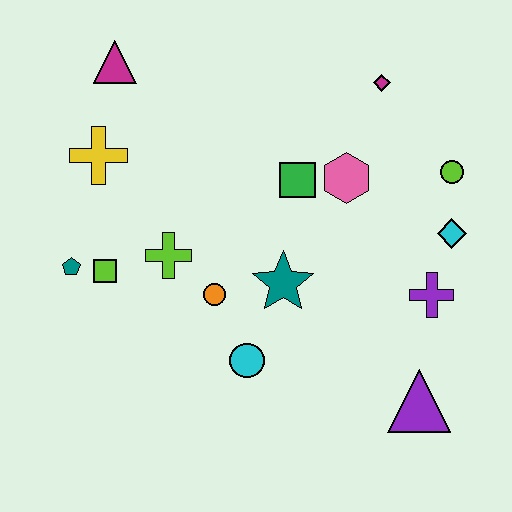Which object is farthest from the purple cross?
The magenta triangle is farthest from the purple cross.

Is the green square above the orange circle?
Yes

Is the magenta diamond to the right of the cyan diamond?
No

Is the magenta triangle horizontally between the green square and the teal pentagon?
Yes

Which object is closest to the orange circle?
The lime cross is closest to the orange circle.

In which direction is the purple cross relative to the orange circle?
The purple cross is to the right of the orange circle.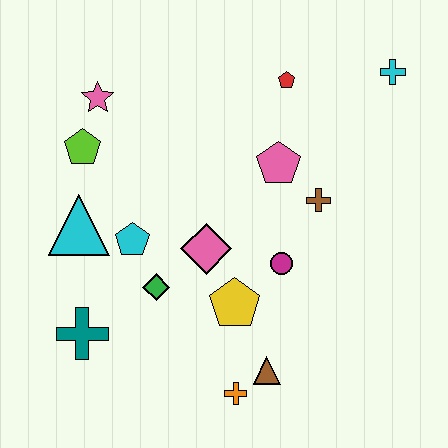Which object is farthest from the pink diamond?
The cyan cross is farthest from the pink diamond.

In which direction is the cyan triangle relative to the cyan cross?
The cyan triangle is to the left of the cyan cross.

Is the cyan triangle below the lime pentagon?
Yes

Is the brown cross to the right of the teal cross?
Yes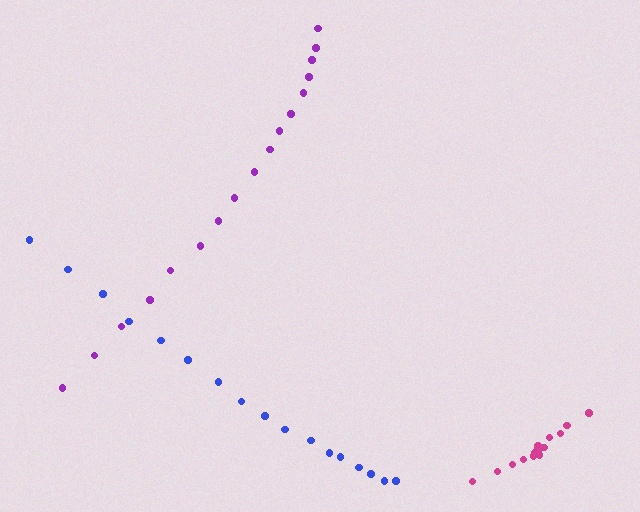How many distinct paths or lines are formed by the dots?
There are 3 distinct paths.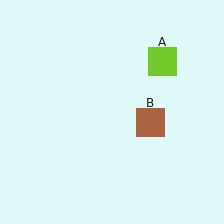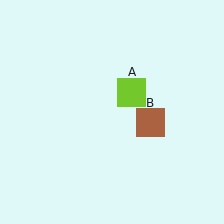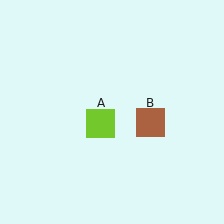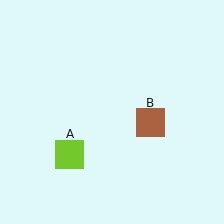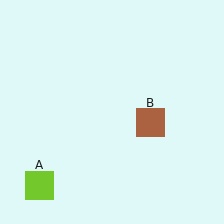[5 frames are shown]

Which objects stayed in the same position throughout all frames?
Brown square (object B) remained stationary.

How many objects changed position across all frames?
1 object changed position: lime square (object A).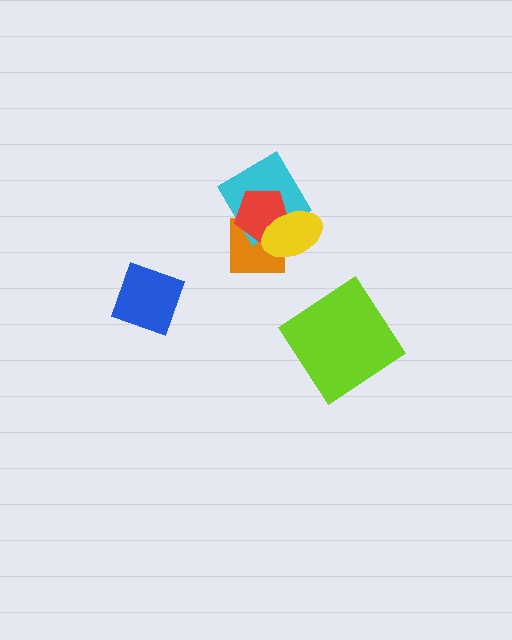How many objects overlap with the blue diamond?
0 objects overlap with the blue diamond.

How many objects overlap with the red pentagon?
3 objects overlap with the red pentagon.